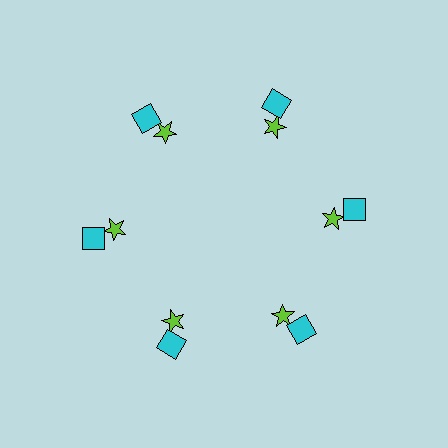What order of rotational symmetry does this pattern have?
This pattern has 6-fold rotational symmetry.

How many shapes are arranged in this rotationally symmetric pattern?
There are 12 shapes, arranged in 6 groups of 2.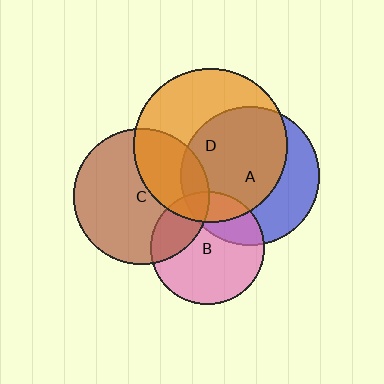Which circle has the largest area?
Circle D (orange).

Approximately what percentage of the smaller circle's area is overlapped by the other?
Approximately 10%.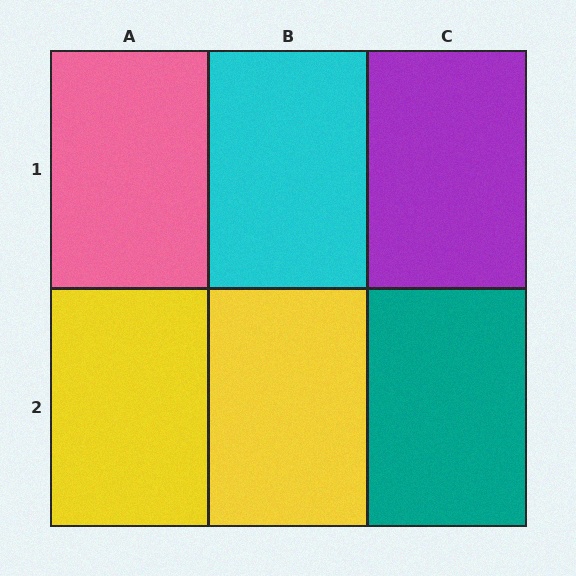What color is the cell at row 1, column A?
Pink.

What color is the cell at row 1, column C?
Purple.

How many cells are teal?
1 cell is teal.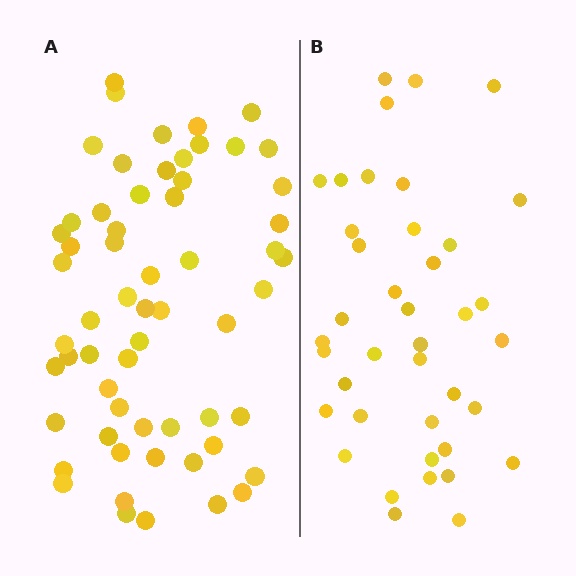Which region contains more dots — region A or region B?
Region A (the left region) has more dots.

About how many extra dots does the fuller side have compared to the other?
Region A has approximately 20 more dots than region B.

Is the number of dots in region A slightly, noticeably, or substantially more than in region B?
Region A has substantially more. The ratio is roughly 1.5 to 1.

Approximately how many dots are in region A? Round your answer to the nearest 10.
About 60 dots.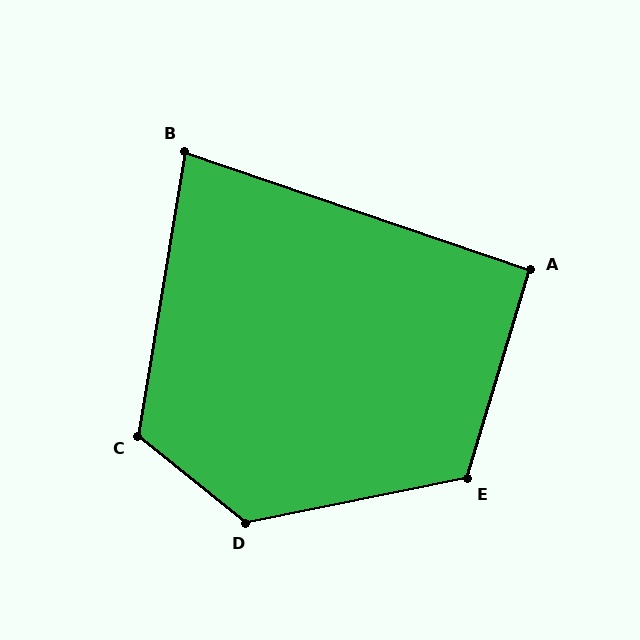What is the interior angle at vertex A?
Approximately 92 degrees (approximately right).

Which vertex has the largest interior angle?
D, at approximately 130 degrees.